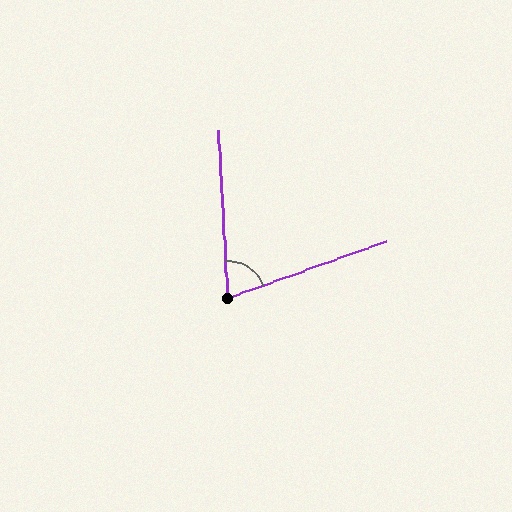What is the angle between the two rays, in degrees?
Approximately 73 degrees.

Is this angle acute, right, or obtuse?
It is acute.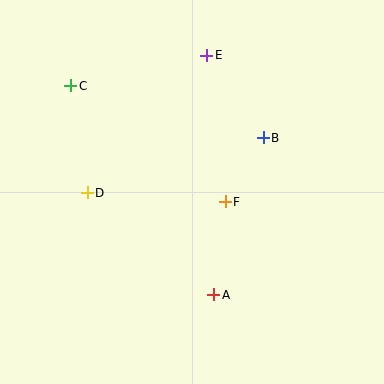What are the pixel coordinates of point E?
Point E is at (207, 55).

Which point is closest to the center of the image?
Point F at (225, 202) is closest to the center.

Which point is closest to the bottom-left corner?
Point D is closest to the bottom-left corner.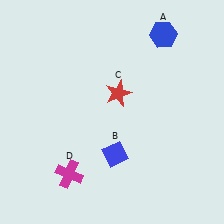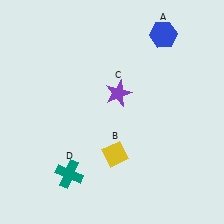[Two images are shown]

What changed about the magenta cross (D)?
In Image 1, D is magenta. In Image 2, it changed to teal.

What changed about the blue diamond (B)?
In Image 1, B is blue. In Image 2, it changed to yellow.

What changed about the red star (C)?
In Image 1, C is red. In Image 2, it changed to purple.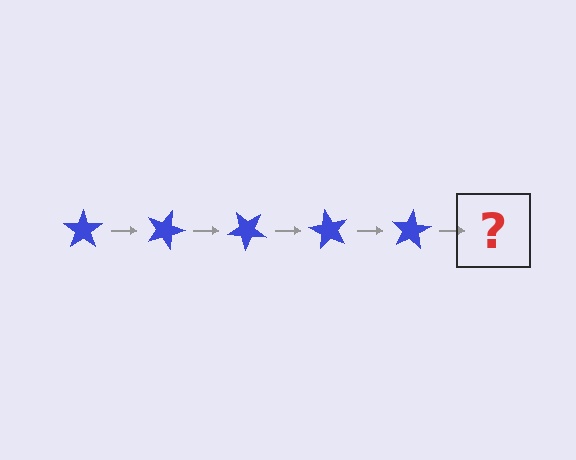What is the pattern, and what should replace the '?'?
The pattern is that the star rotates 20 degrees each step. The '?' should be a blue star rotated 100 degrees.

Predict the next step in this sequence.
The next step is a blue star rotated 100 degrees.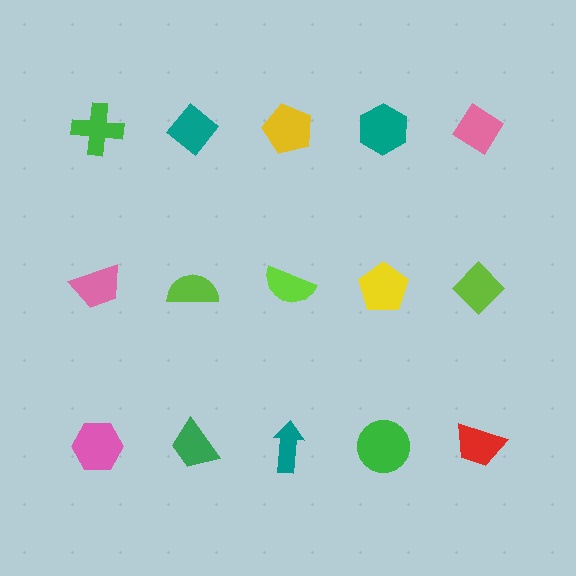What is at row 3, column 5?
A red trapezoid.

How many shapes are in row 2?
5 shapes.